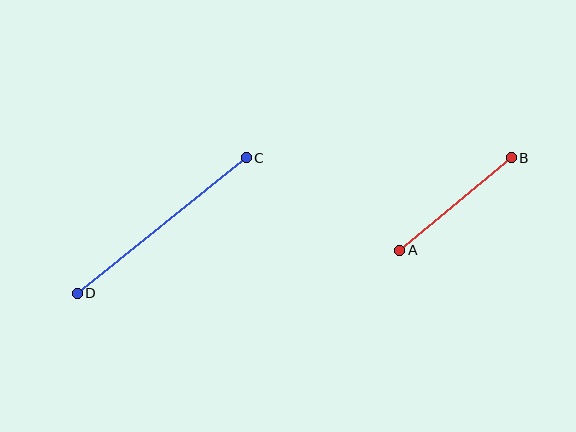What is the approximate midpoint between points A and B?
The midpoint is at approximately (455, 204) pixels.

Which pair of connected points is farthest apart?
Points C and D are farthest apart.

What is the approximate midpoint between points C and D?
The midpoint is at approximately (162, 225) pixels.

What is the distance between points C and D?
The distance is approximately 216 pixels.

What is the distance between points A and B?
The distance is approximately 145 pixels.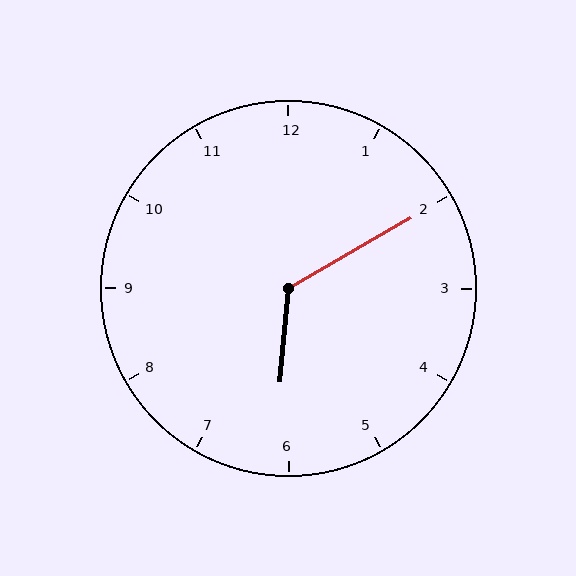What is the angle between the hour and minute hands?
Approximately 125 degrees.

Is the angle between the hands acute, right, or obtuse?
It is obtuse.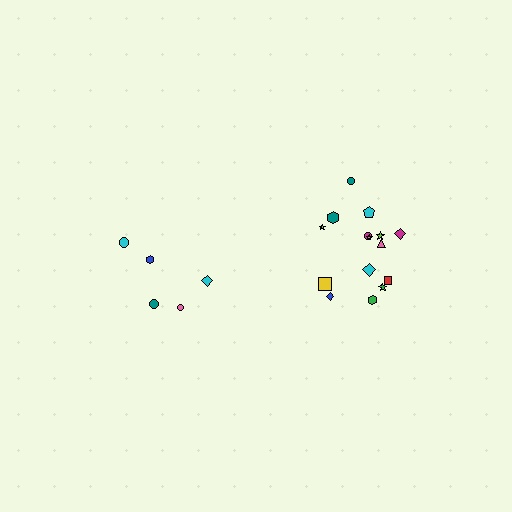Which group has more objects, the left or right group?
The right group.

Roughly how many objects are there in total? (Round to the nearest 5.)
Roughly 20 objects in total.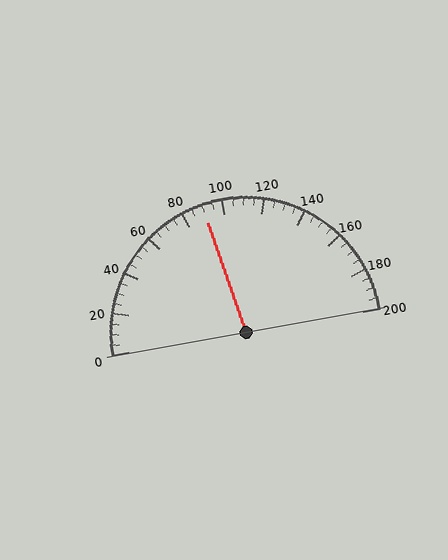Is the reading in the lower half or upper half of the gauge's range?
The reading is in the lower half of the range (0 to 200).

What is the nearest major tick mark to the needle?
The nearest major tick mark is 80.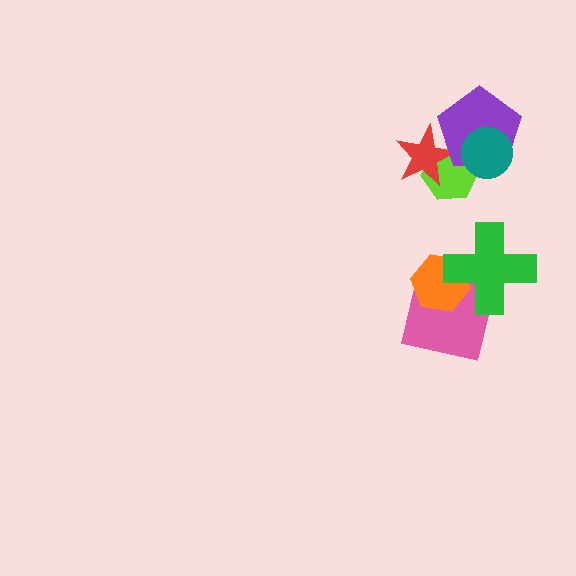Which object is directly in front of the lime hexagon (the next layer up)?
The red star is directly in front of the lime hexagon.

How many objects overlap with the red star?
2 objects overlap with the red star.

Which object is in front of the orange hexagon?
The green cross is in front of the orange hexagon.